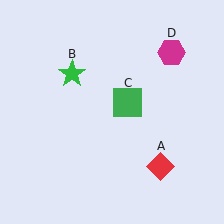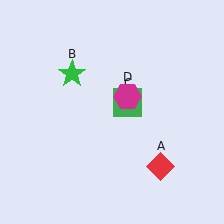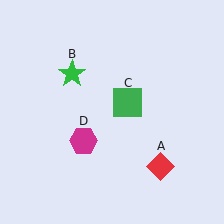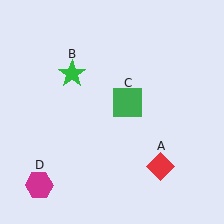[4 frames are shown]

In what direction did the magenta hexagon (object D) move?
The magenta hexagon (object D) moved down and to the left.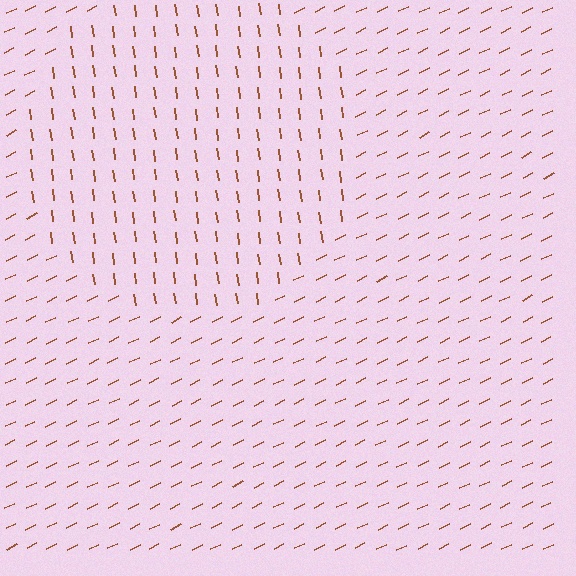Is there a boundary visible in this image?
Yes, there is a texture boundary formed by a change in line orientation.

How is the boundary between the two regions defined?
The boundary is defined purely by a change in line orientation (approximately 72 degrees difference). All lines are the same color and thickness.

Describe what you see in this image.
The image is filled with small brown line segments. A circle region in the image has lines oriented differently from the surrounding lines, creating a visible texture boundary.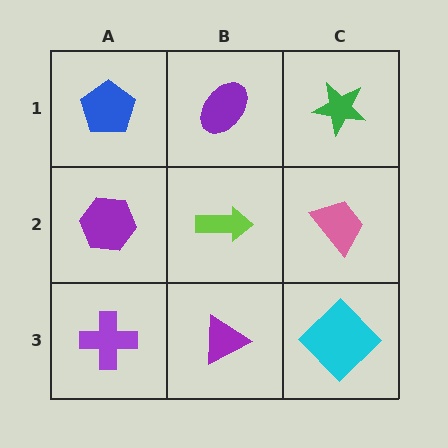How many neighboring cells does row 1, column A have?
2.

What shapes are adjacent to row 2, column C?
A green star (row 1, column C), a cyan diamond (row 3, column C), a lime arrow (row 2, column B).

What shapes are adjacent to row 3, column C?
A pink trapezoid (row 2, column C), a purple triangle (row 3, column B).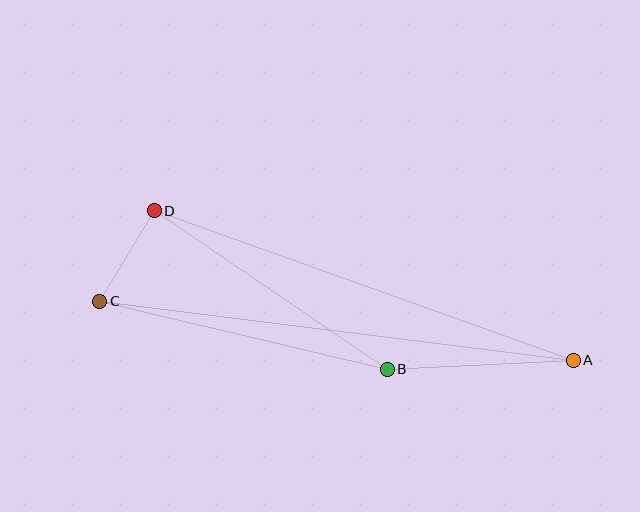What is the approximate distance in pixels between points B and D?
The distance between B and D is approximately 282 pixels.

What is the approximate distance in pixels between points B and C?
The distance between B and C is approximately 296 pixels.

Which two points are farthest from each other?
Points A and C are farthest from each other.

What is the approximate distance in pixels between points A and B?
The distance between A and B is approximately 186 pixels.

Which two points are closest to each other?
Points C and D are closest to each other.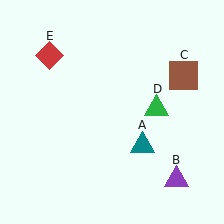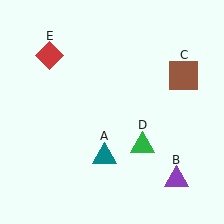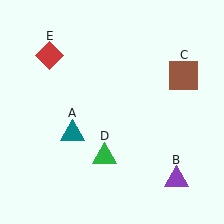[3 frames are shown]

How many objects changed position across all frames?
2 objects changed position: teal triangle (object A), green triangle (object D).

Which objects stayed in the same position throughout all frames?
Purple triangle (object B) and brown square (object C) and red diamond (object E) remained stationary.